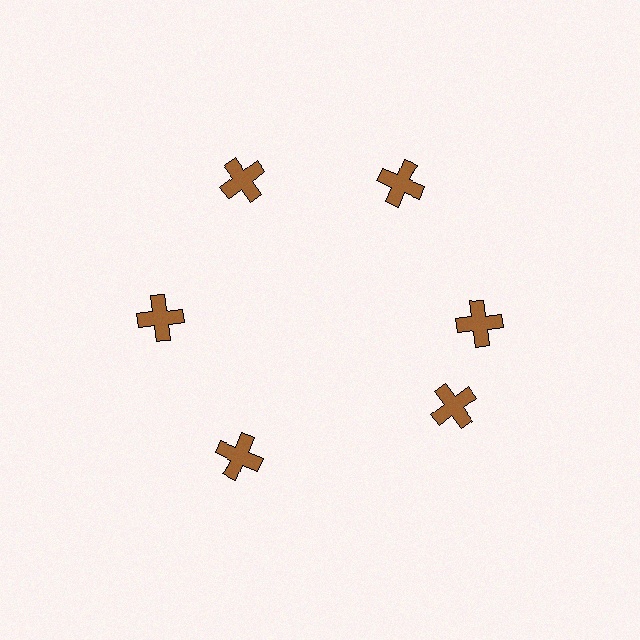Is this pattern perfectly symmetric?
No. The 6 brown crosses are arranged in a ring, but one element near the 5 o'clock position is rotated out of alignment along the ring, breaking the 6-fold rotational symmetry.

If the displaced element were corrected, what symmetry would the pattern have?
It would have 6-fold rotational symmetry — the pattern would map onto itself every 60 degrees.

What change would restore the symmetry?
The symmetry would be restored by rotating it back into even spacing with its neighbors so that all 6 crosses sit at equal angles and equal distance from the center.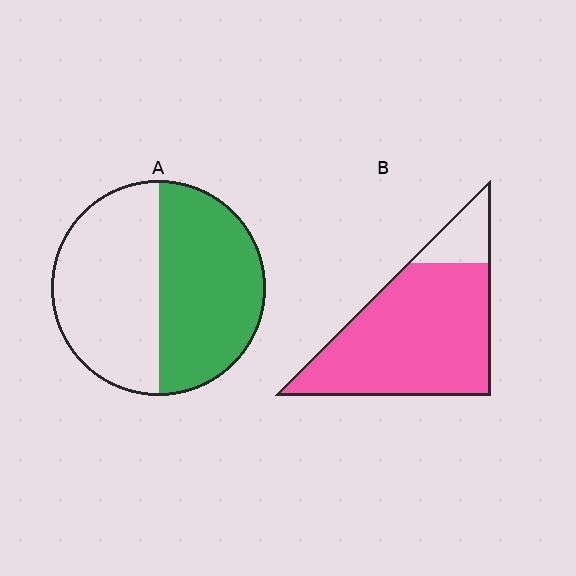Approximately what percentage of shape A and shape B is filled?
A is approximately 50% and B is approximately 85%.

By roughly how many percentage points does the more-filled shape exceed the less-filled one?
By roughly 35 percentage points (B over A).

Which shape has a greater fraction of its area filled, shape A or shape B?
Shape B.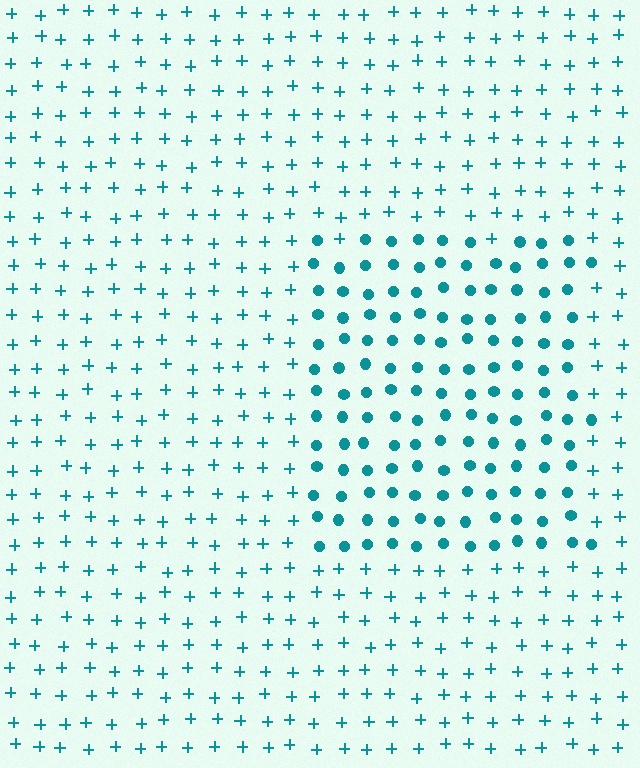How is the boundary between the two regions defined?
The boundary is defined by a change in element shape: circles inside vs. plus signs outside. All elements share the same color and spacing.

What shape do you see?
I see a rectangle.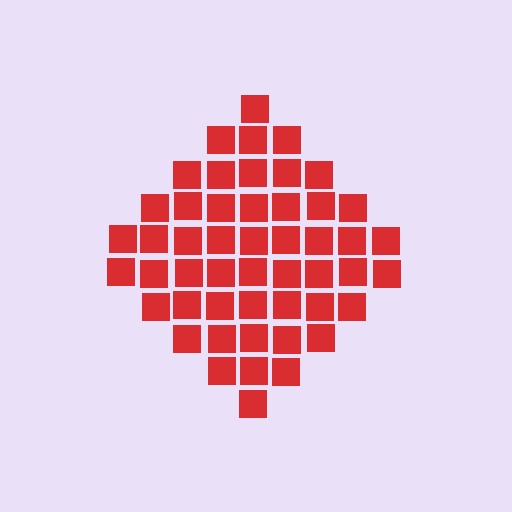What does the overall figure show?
The overall figure shows a diamond.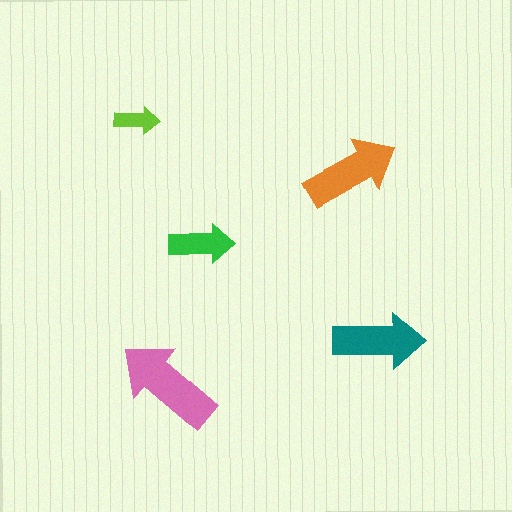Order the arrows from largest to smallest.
the pink one, the orange one, the teal one, the green one, the lime one.